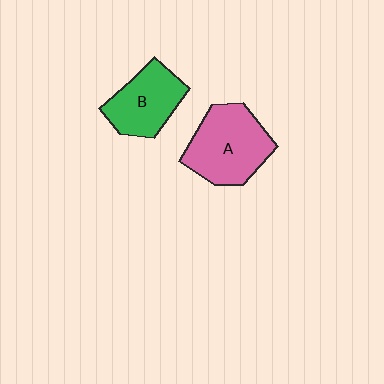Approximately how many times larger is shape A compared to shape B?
Approximately 1.3 times.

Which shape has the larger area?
Shape A (pink).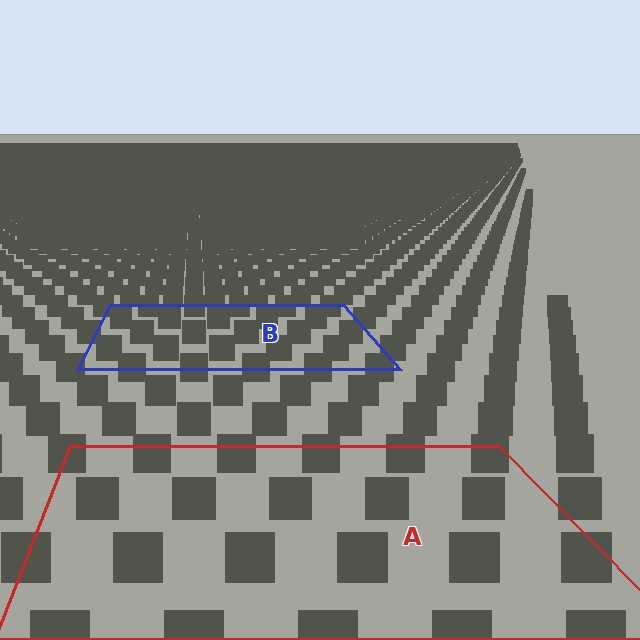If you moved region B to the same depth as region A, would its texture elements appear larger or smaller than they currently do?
They would appear larger. At a closer depth, the same texture elements are projected at a bigger on-screen size.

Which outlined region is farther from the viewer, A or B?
Region B is farther from the viewer — the texture elements inside it appear smaller and more densely packed.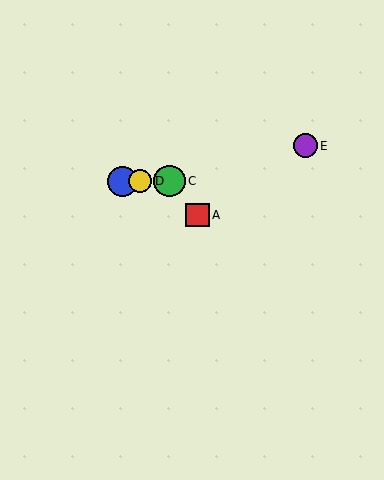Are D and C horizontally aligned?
Yes, both are at y≈181.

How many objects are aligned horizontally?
3 objects (B, C, D) are aligned horizontally.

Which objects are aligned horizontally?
Objects B, C, D are aligned horizontally.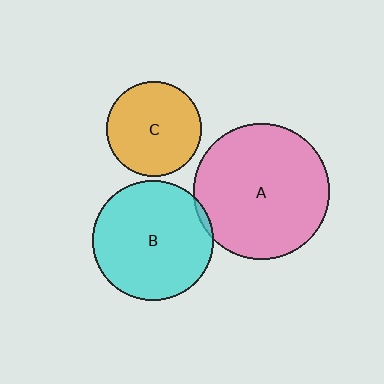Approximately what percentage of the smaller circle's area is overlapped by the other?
Approximately 5%.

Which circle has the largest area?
Circle A (pink).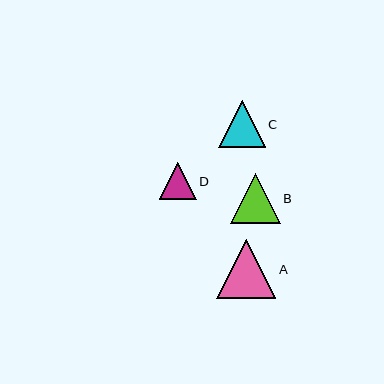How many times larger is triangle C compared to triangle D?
Triangle C is approximately 1.3 times the size of triangle D.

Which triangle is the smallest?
Triangle D is the smallest with a size of approximately 37 pixels.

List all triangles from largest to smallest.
From largest to smallest: A, B, C, D.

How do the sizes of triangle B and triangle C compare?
Triangle B and triangle C are approximately the same size.